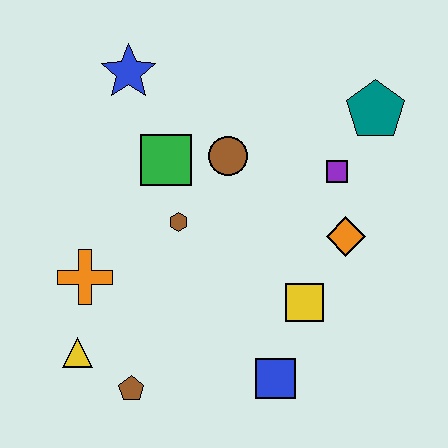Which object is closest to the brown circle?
The green square is closest to the brown circle.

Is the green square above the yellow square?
Yes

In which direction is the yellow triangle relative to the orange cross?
The yellow triangle is below the orange cross.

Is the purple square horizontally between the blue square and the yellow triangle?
No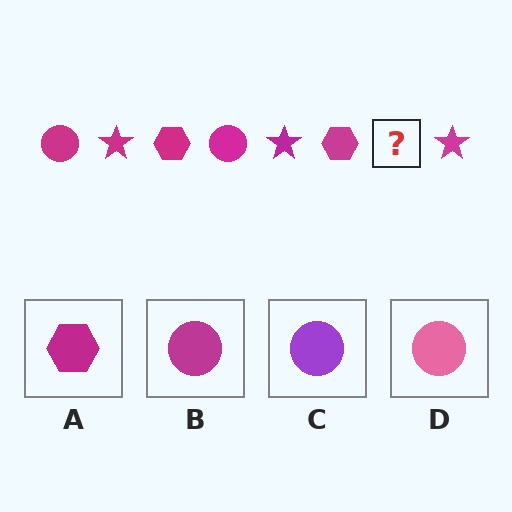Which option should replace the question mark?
Option B.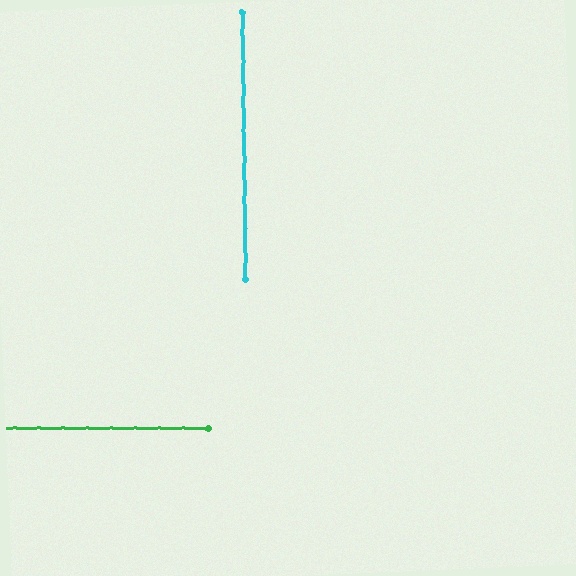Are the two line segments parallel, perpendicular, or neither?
Perpendicular — they meet at approximately 89°.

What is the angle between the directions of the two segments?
Approximately 89 degrees.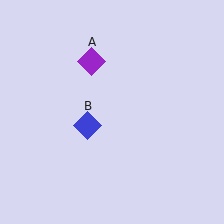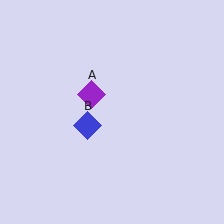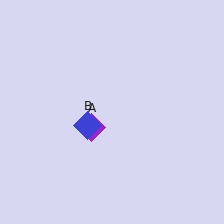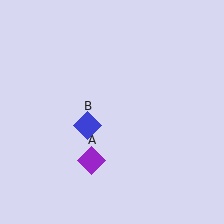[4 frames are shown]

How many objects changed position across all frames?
1 object changed position: purple diamond (object A).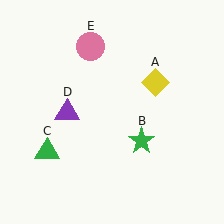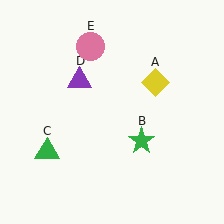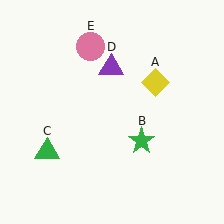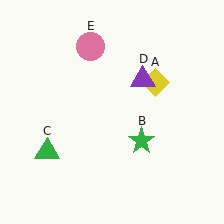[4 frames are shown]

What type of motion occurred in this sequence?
The purple triangle (object D) rotated clockwise around the center of the scene.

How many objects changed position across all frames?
1 object changed position: purple triangle (object D).